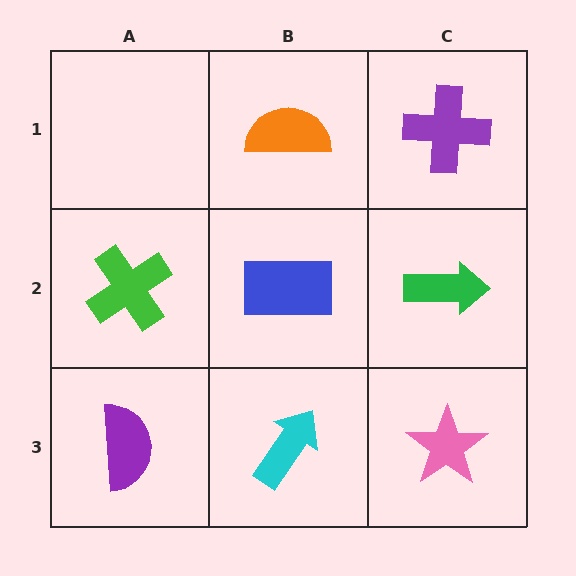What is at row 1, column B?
An orange semicircle.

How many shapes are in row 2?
3 shapes.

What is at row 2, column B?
A blue rectangle.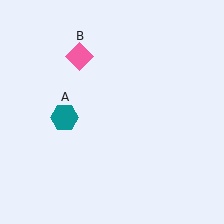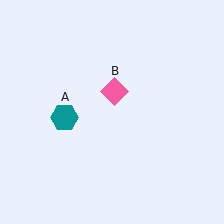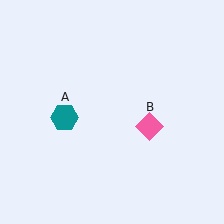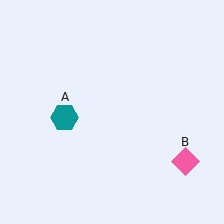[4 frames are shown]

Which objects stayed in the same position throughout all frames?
Teal hexagon (object A) remained stationary.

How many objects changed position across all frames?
1 object changed position: pink diamond (object B).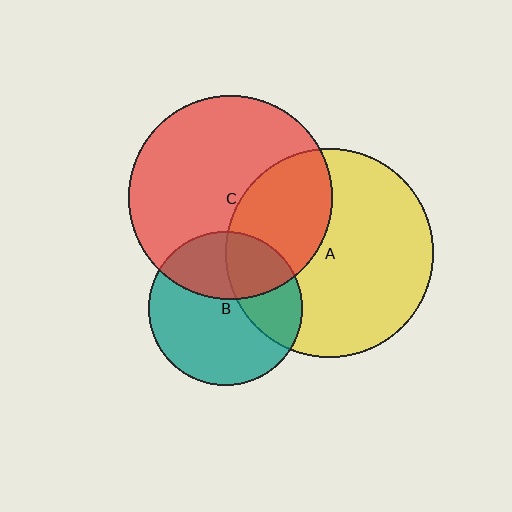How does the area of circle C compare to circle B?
Approximately 1.8 times.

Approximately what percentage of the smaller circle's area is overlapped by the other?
Approximately 30%.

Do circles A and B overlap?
Yes.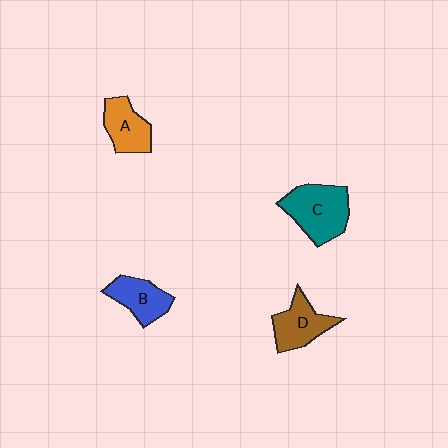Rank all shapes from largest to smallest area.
From largest to smallest: C (teal), D (brown), A (orange), B (blue).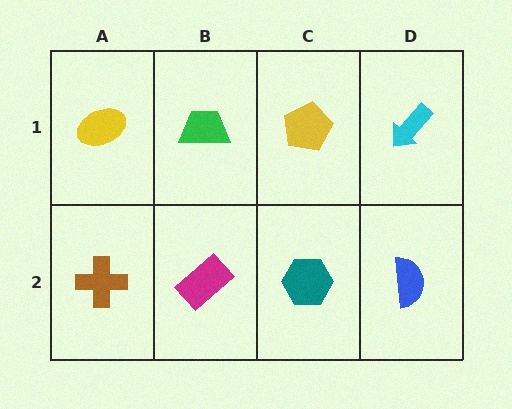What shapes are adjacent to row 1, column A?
A brown cross (row 2, column A), a green trapezoid (row 1, column B).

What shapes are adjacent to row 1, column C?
A teal hexagon (row 2, column C), a green trapezoid (row 1, column B), a cyan arrow (row 1, column D).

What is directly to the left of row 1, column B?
A yellow ellipse.